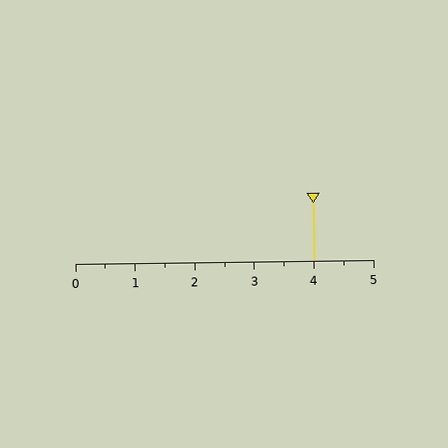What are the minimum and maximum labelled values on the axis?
The axis runs from 0 to 5.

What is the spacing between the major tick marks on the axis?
The major ticks are spaced 1 apart.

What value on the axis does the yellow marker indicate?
The marker indicates approximately 4.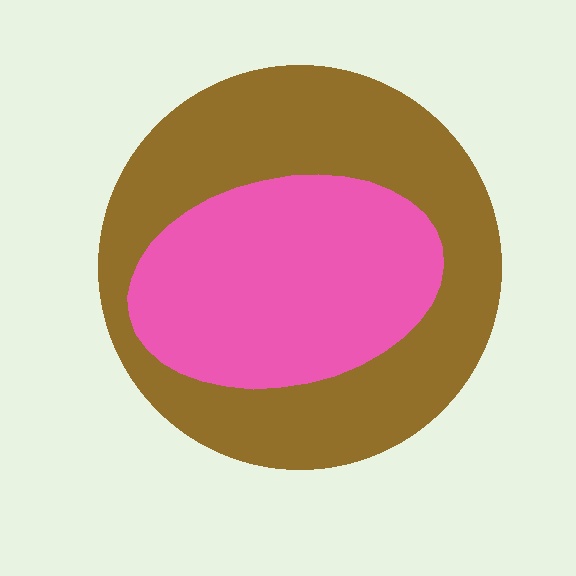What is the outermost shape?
The brown circle.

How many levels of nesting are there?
2.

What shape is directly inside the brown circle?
The pink ellipse.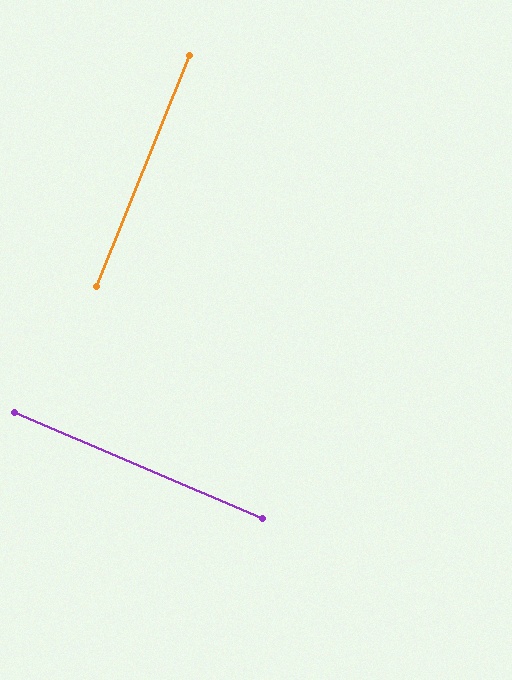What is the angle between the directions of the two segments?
Approximately 89 degrees.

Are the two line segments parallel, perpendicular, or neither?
Perpendicular — they meet at approximately 89°.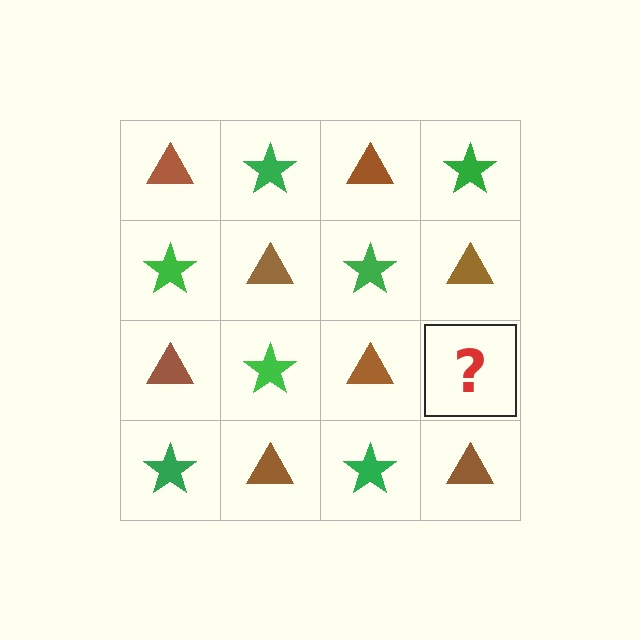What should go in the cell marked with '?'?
The missing cell should contain a green star.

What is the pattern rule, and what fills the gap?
The rule is that it alternates brown triangle and green star in a checkerboard pattern. The gap should be filled with a green star.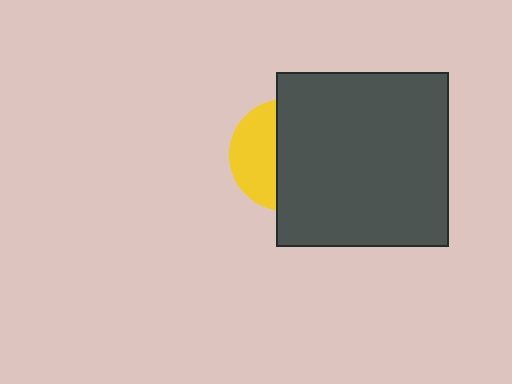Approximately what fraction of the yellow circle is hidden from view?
Roughly 61% of the yellow circle is hidden behind the dark gray rectangle.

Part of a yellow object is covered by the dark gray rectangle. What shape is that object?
It is a circle.